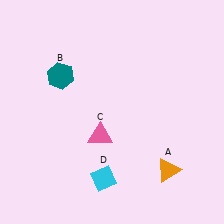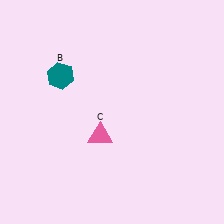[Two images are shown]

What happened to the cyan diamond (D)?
The cyan diamond (D) was removed in Image 2. It was in the bottom-left area of Image 1.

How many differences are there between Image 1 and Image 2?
There are 2 differences between the two images.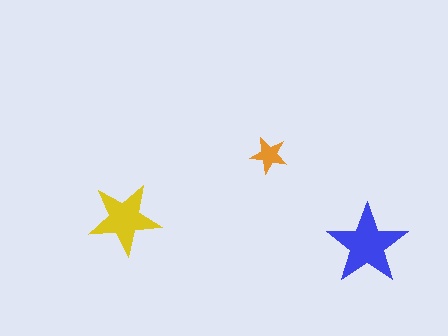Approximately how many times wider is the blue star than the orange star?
About 2 times wider.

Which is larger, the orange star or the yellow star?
The yellow one.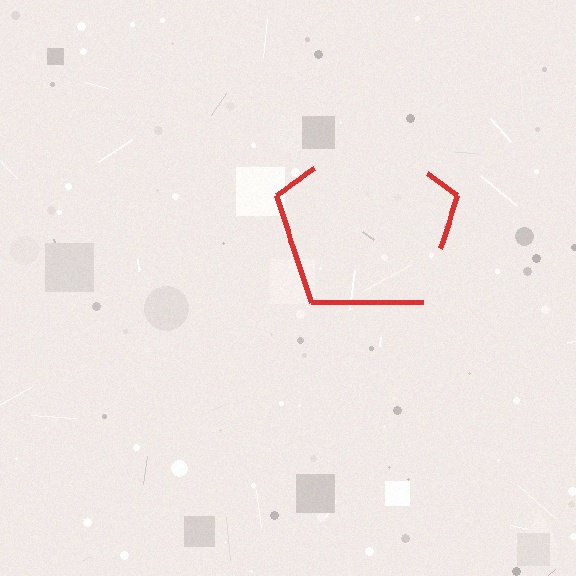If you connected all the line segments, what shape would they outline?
They would outline a pentagon.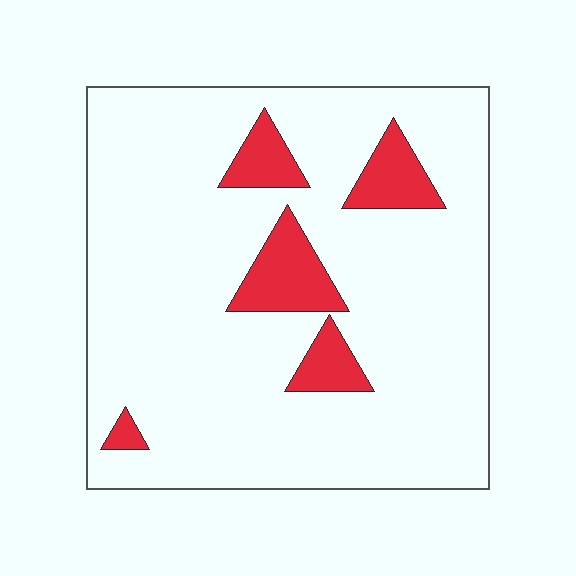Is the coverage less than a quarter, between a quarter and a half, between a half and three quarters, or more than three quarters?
Less than a quarter.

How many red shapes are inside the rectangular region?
5.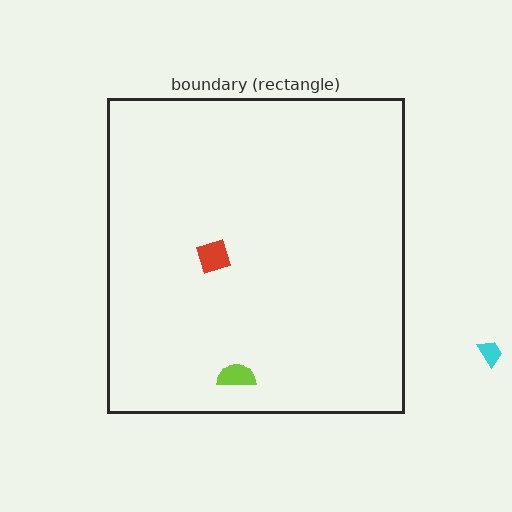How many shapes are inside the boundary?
2 inside, 1 outside.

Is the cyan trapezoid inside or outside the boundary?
Outside.